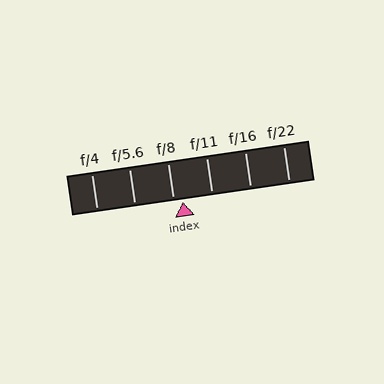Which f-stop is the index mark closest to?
The index mark is closest to f/8.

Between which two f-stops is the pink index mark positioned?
The index mark is between f/8 and f/11.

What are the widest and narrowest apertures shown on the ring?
The widest aperture shown is f/4 and the narrowest is f/22.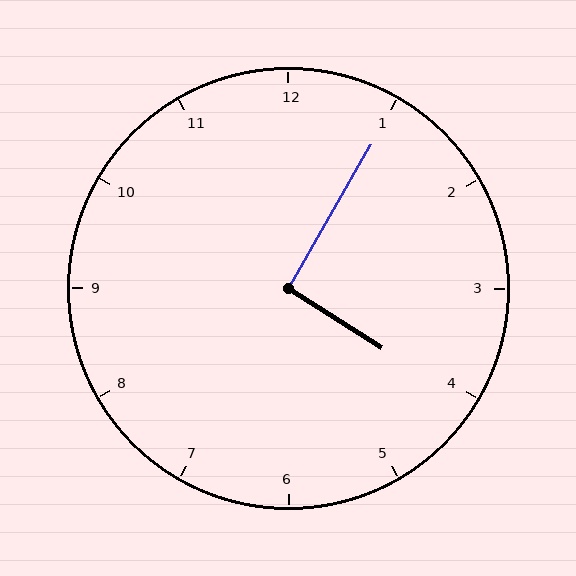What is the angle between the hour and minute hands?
Approximately 92 degrees.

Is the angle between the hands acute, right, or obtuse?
It is right.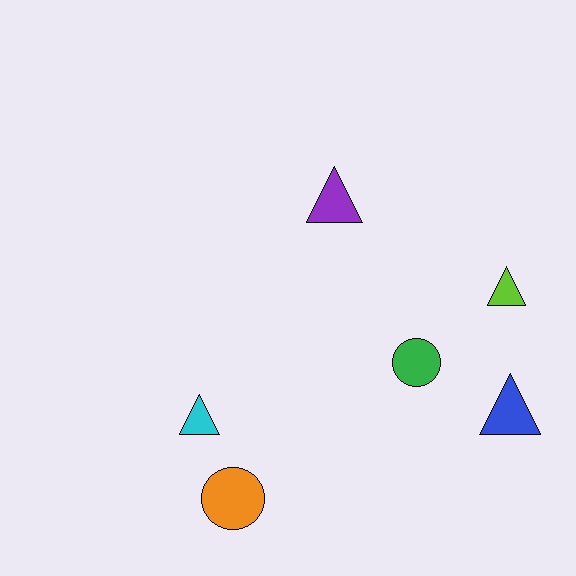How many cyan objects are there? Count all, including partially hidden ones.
There is 1 cyan object.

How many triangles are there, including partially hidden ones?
There are 4 triangles.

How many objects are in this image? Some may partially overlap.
There are 6 objects.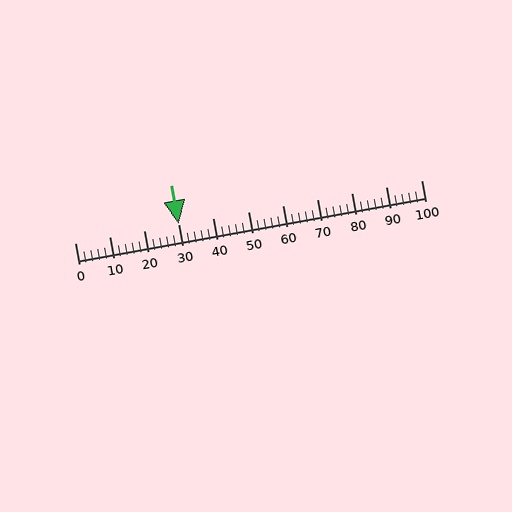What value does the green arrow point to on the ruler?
The green arrow points to approximately 30.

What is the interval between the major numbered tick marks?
The major tick marks are spaced 10 units apart.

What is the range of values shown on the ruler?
The ruler shows values from 0 to 100.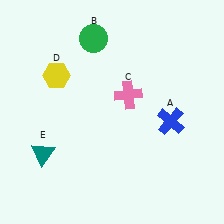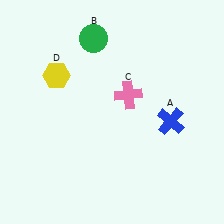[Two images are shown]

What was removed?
The teal triangle (E) was removed in Image 2.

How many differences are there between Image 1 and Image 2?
There is 1 difference between the two images.